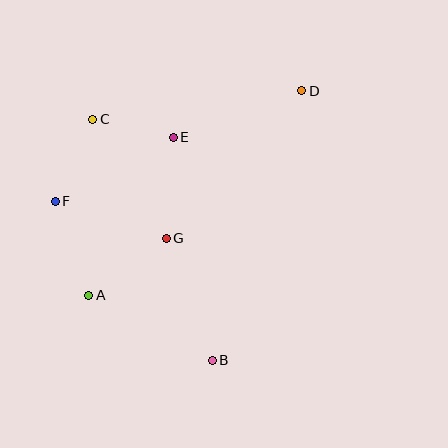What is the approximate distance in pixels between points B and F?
The distance between B and F is approximately 223 pixels.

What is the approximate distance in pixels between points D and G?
The distance between D and G is approximately 201 pixels.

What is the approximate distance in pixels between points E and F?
The distance between E and F is approximately 135 pixels.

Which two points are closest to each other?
Points C and E are closest to each other.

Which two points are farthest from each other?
Points A and D are farthest from each other.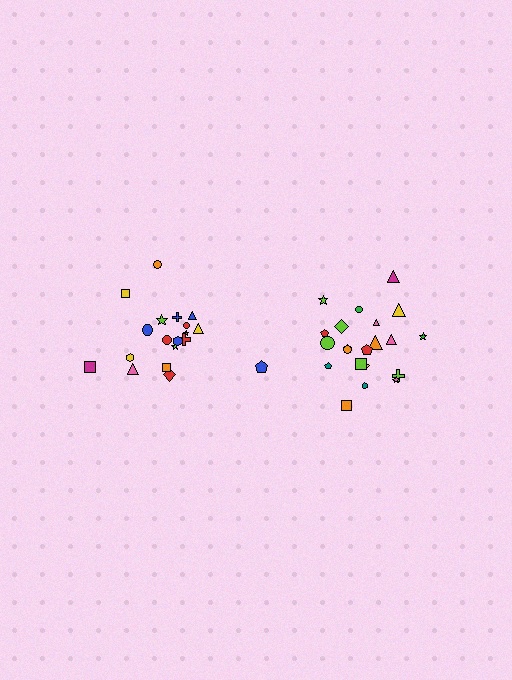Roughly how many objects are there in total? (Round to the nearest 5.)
Roughly 40 objects in total.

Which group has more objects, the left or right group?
The right group.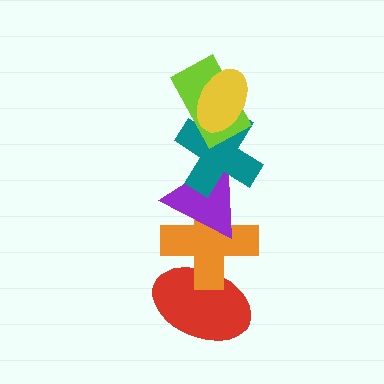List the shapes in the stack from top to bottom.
From top to bottom: the yellow ellipse, the lime rectangle, the teal cross, the purple triangle, the orange cross, the red ellipse.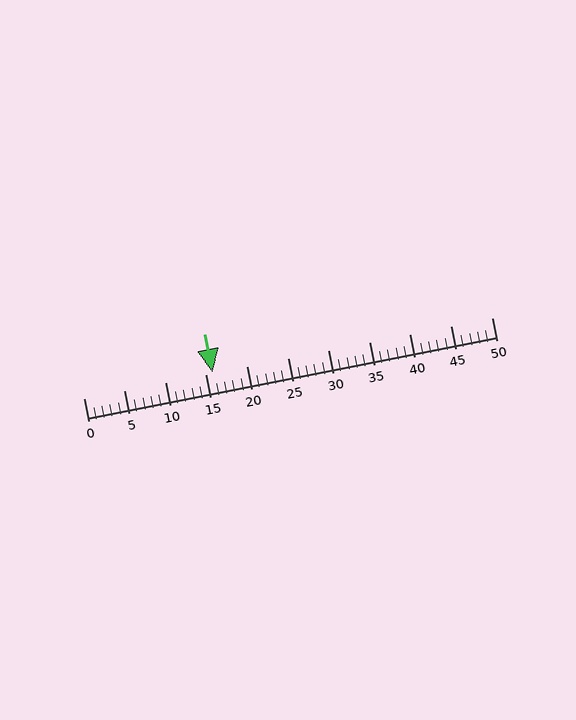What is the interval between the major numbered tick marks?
The major tick marks are spaced 5 units apart.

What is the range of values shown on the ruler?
The ruler shows values from 0 to 50.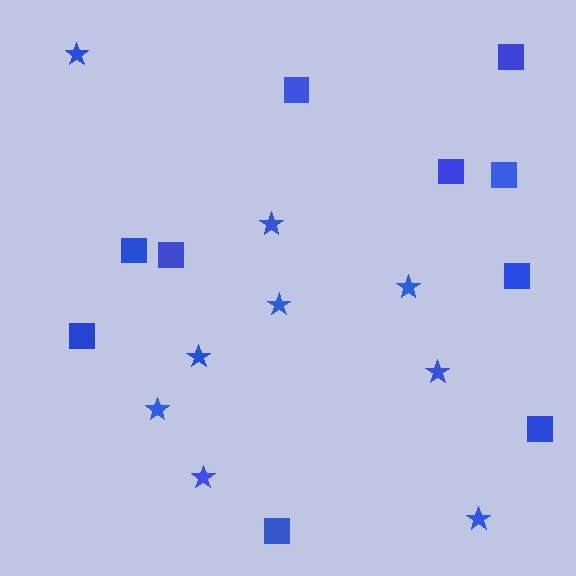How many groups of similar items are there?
There are 2 groups: one group of stars (9) and one group of squares (10).